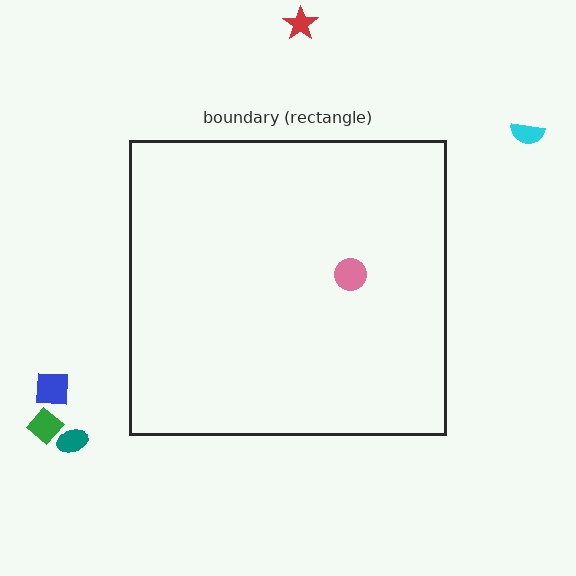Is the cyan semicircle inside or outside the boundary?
Outside.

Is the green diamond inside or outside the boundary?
Outside.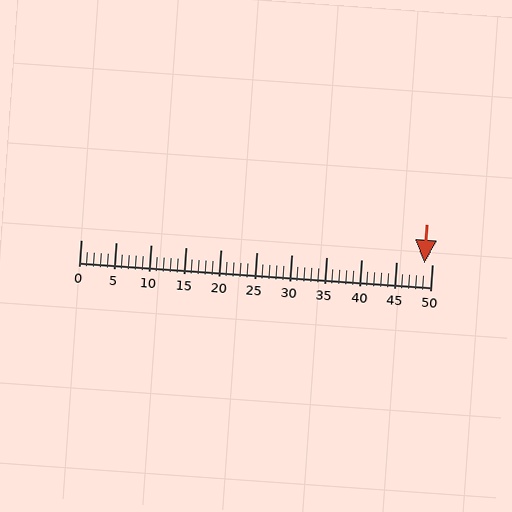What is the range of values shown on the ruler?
The ruler shows values from 0 to 50.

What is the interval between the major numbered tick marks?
The major tick marks are spaced 5 units apart.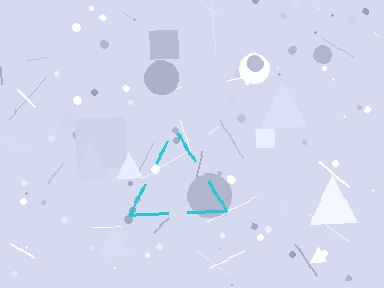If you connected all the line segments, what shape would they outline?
They would outline a triangle.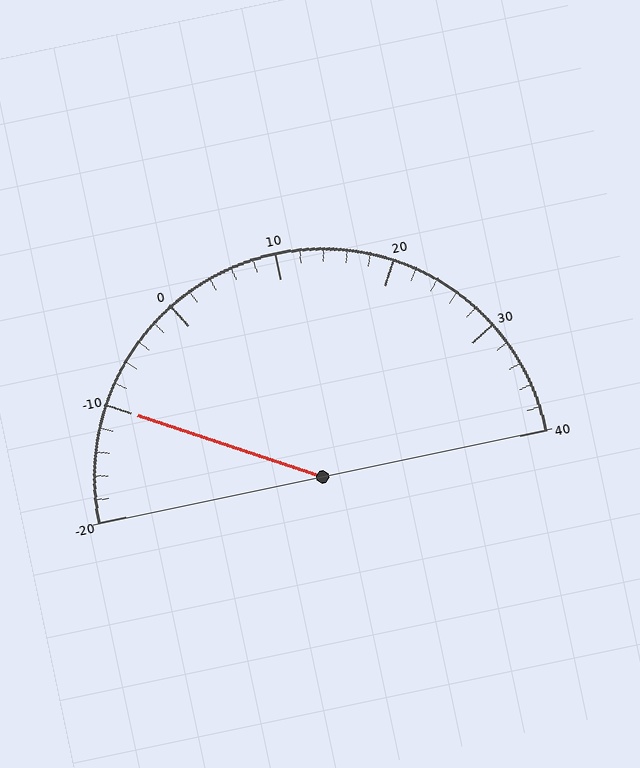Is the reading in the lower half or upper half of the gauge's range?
The reading is in the lower half of the range (-20 to 40).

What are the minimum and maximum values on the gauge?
The gauge ranges from -20 to 40.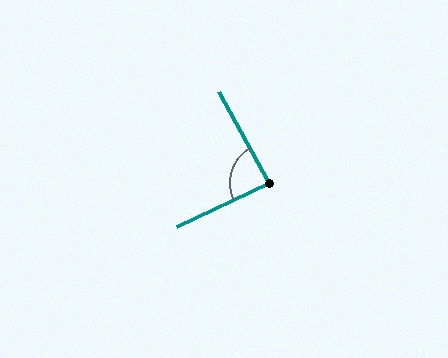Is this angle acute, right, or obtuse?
It is approximately a right angle.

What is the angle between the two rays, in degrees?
Approximately 86 degrees.